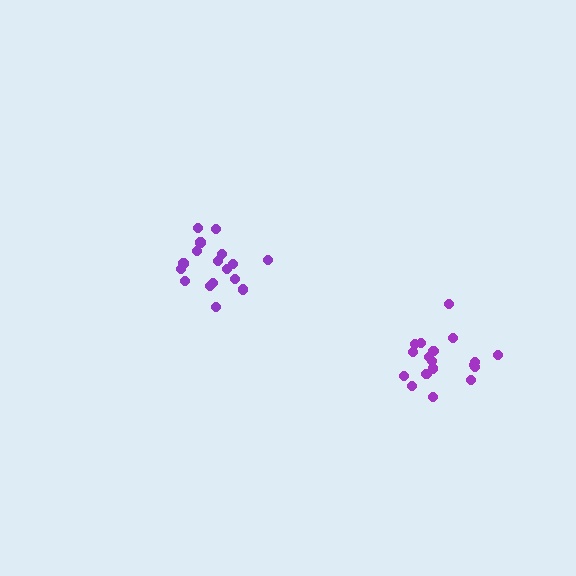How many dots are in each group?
Group 1: 17 dots, Group 2: 18 dots (35 total).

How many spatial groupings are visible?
There are 2 spatial groupings.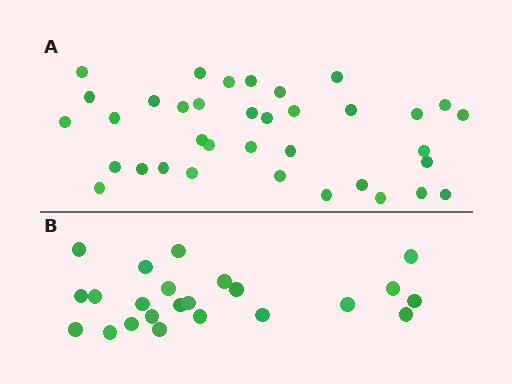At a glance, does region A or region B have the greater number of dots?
Region A (the top region) has more dots.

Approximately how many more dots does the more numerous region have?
Region A has approximately 15 more dots than region B.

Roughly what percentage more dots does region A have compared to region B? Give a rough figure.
About 55% more.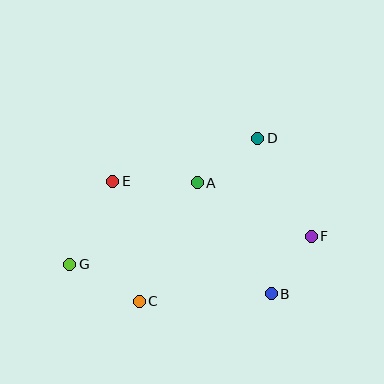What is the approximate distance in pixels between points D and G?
The distance between D and G is approximately 227 pixels.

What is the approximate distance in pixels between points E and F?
The distance between E and F is approximately 206 pixels.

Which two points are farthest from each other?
Points F and G are farthest from each other.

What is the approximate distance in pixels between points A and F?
The distance between A and F is approximately 126 pixels.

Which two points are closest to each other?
Points B and F are closest to each other.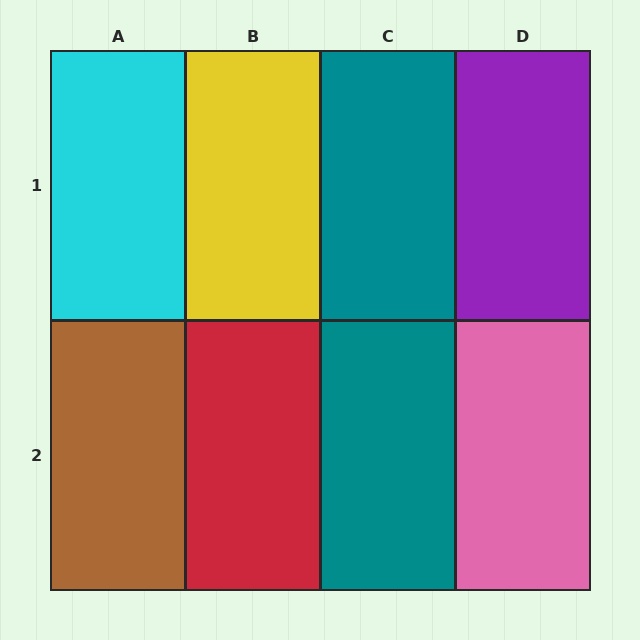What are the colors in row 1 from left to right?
Cyan, yellow, teal, purple.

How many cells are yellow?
1 cell is yellow.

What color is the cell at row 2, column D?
Pink.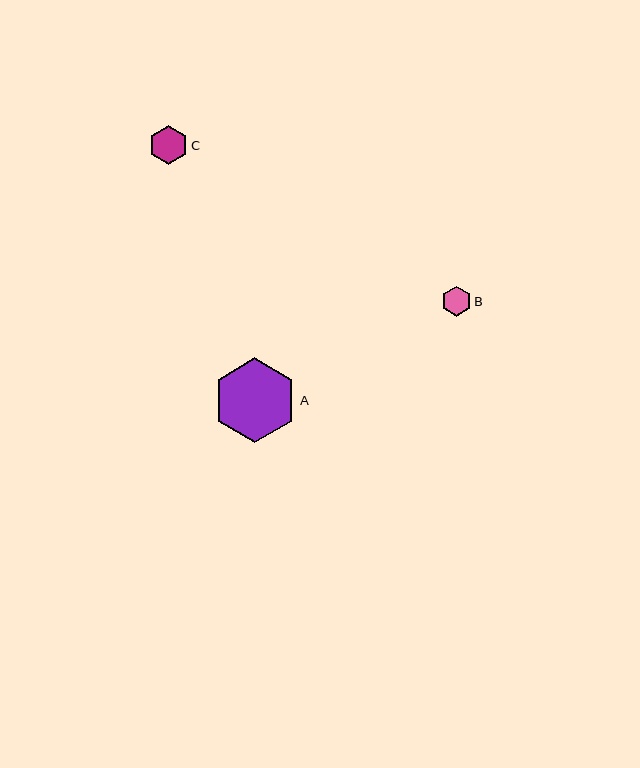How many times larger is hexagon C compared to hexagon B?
Hexagon C is approximately 1.3 times the size of hexagon B.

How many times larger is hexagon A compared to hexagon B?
Hexagon A is approximately 2.8 times the size of hexagon B.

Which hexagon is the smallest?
Hexagon B is the smallest with a size of approximately 30 pixels.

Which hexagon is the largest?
Hexagon A is the largest with a size of approximately 84 pixels.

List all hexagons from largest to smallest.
From largest to smallest: A, C, B.